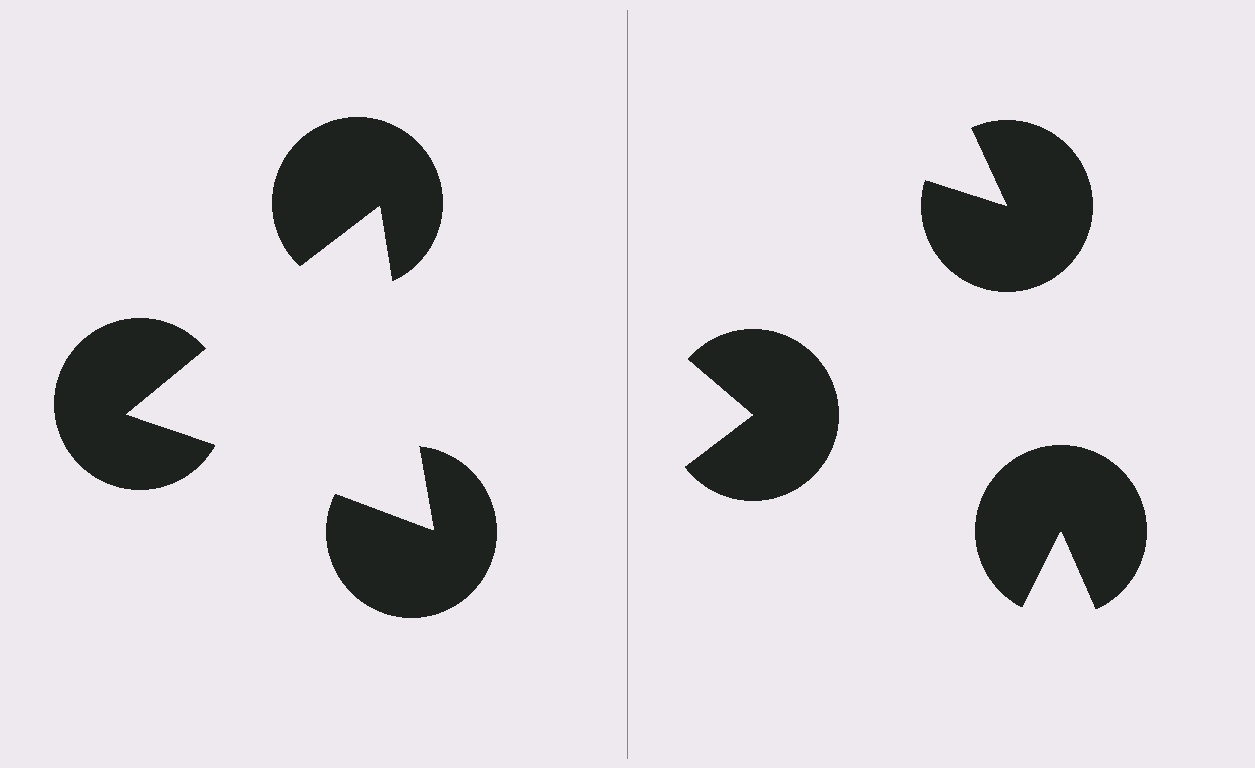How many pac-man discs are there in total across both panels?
6 — 3 on each side.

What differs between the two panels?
The pac-man discs are positioned identically on both sides; only the wedge orientations differ. On the left they align to a triangle; on the right they are misaligned.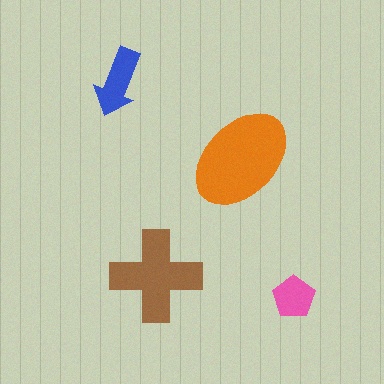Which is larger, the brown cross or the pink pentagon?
The brown cross.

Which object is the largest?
The orange ellipse.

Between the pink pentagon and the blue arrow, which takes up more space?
The blue arrow.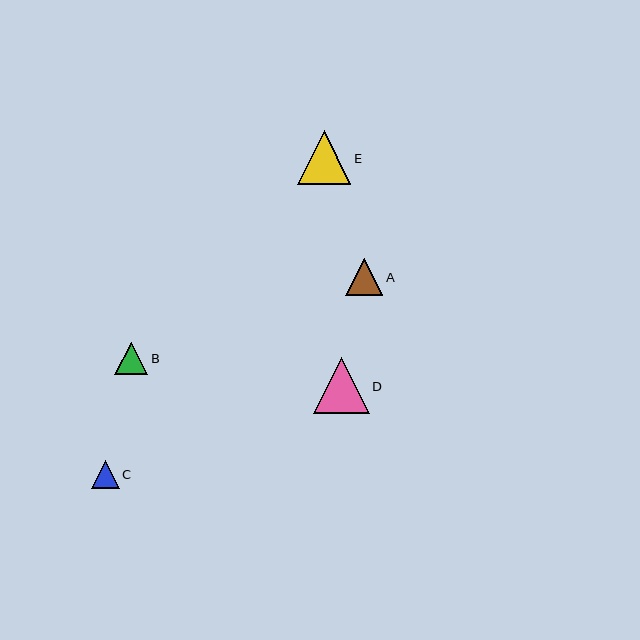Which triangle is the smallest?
Triangle C is the smallest with a size of approximately 28 pixels.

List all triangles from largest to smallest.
From largest to smallest: D, E, A, B, C.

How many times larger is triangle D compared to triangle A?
Triangle D is approximately 1.5 times the size of triangle A.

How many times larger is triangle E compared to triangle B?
Triangle E is approximately 1.6 times the size of triangle B.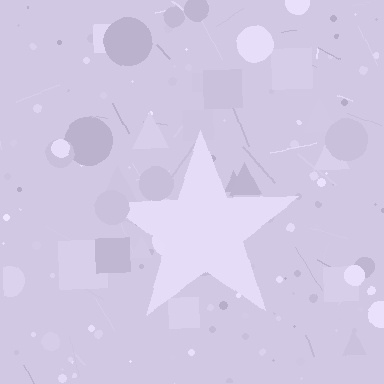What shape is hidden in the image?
A star is hidden in the image.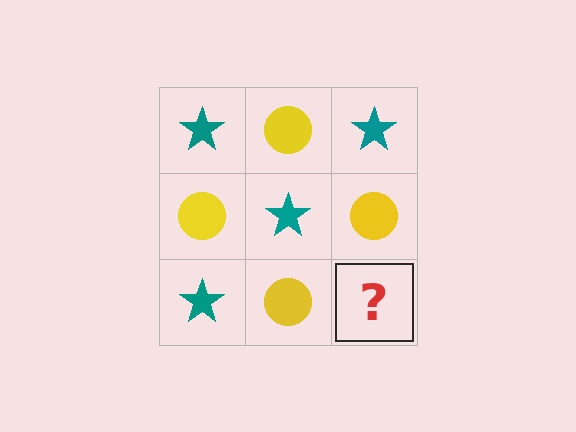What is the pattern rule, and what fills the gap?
The rule is that it alternates teal star and yellow circle in a checkerboard pattern. The gap should be filled with a teal star.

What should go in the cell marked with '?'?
The missing cell should contain a teal star.